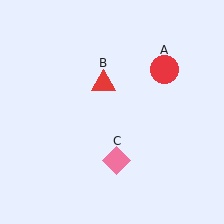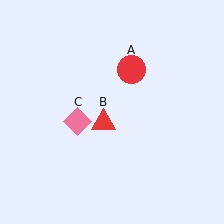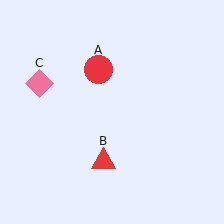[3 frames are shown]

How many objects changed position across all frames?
3 objects changed position: red circle (object A), red triangle (object B), pink diamond (object C).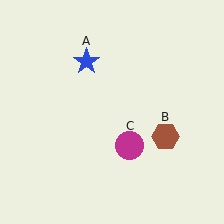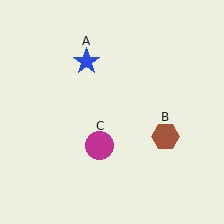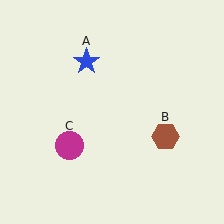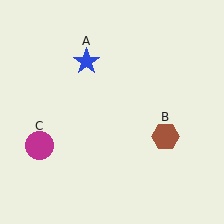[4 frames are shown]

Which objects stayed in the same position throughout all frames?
Blue star (object A) and brown hexagon (object B) remained stationary.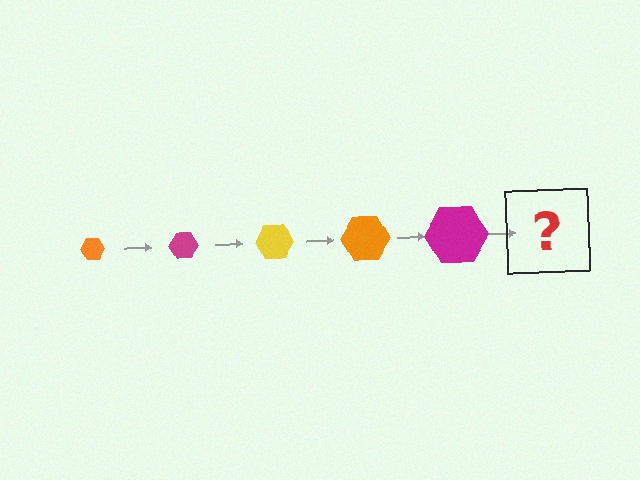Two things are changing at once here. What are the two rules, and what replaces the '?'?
The two rules are that the hexagon grows larger each step and the color cycles through orange, magenta, and yellow. The '?' should be a yellow hexagon, larger than the previous one.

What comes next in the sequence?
The next element should be a yellow hexagon, larger than the previous one.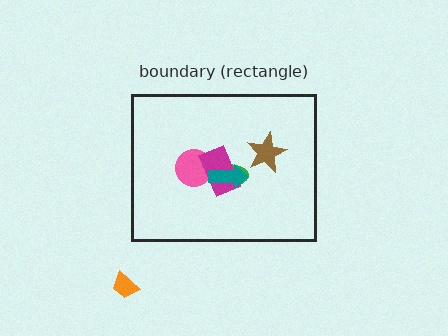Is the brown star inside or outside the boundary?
Inside.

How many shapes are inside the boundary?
5 inside, 1 outside.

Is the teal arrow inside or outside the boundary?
Inside.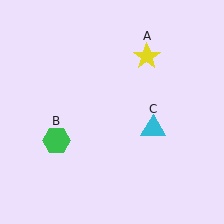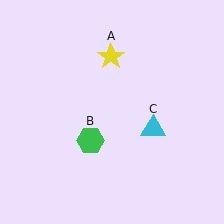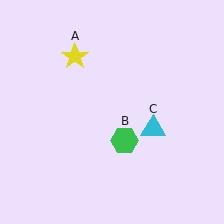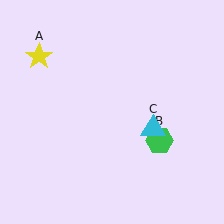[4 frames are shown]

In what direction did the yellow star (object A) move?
The yellow star (object A) moved left.